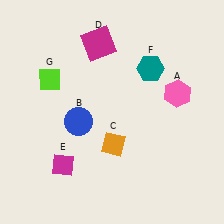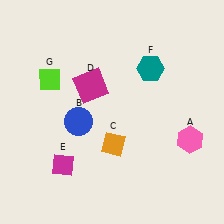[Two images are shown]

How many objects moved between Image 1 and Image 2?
2 objects moved between the two images.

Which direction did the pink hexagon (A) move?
The pink hexagon (A) moved down.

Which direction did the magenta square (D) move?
The magenta square (D) moved down.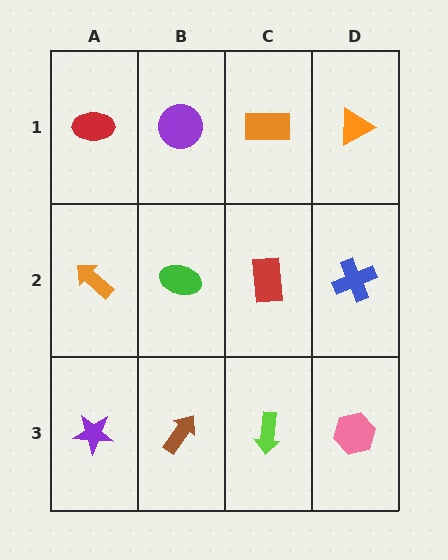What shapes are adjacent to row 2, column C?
An orange rectangle (row 1, column C), a lime arrow (row 3, column C), a green ellipse (row 2, column B), a blue cross (row 2, column D).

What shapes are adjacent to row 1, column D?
A blue cross (row 2, column D), an orange rectangle (row 1, column C).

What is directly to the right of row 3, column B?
A lime arrow.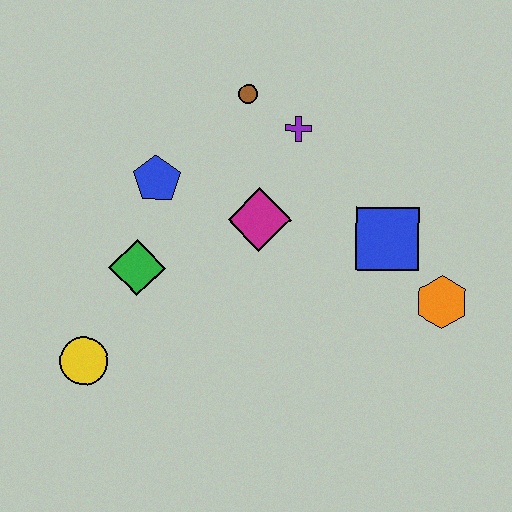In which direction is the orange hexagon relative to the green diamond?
The orange hexagon is to the right of the green diamond.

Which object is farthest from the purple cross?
The yellow circle is farthest from the purple cross.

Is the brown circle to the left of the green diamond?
No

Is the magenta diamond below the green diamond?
No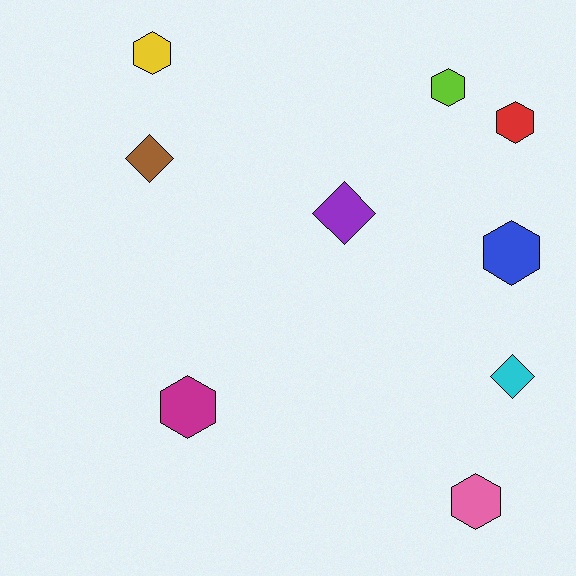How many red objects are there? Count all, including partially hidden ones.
There is 1 red object.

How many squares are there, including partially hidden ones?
There are no squares.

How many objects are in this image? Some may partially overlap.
There are 9 objects.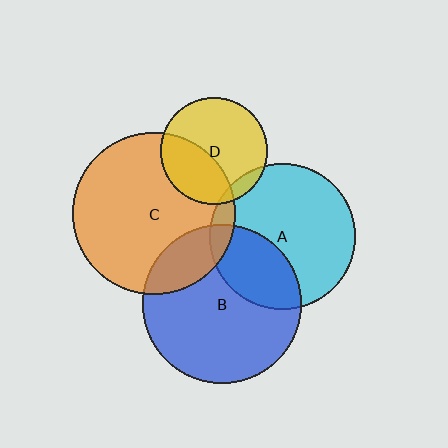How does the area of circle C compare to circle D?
Approximately 2.3 times.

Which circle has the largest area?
Circle C (orange).